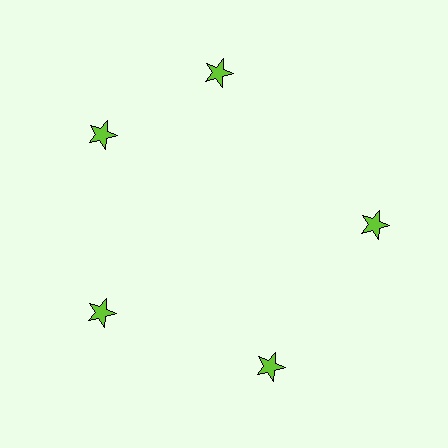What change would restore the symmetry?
The symmetry would be restored by rotating it back into even spacing with its neighbors so that all 5 stars sit at equal angles and equal distance from the center.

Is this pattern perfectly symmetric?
No. The 5 lime stars are arranged in a ring, but one element near the 1 o'clock position is rotated out of alignment along the ring, breaking the 5-fold rotational symmetry.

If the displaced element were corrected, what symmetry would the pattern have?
It would have 5-fold rotational symmetry — the pattern would map onto itself every 72 degrees.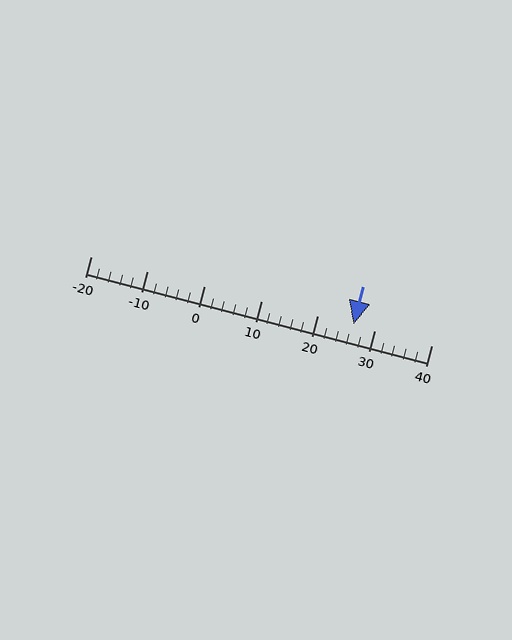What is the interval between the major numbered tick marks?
The major tick marks are spaced 10 units apart.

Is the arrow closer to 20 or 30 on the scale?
The arrow is closer to 30.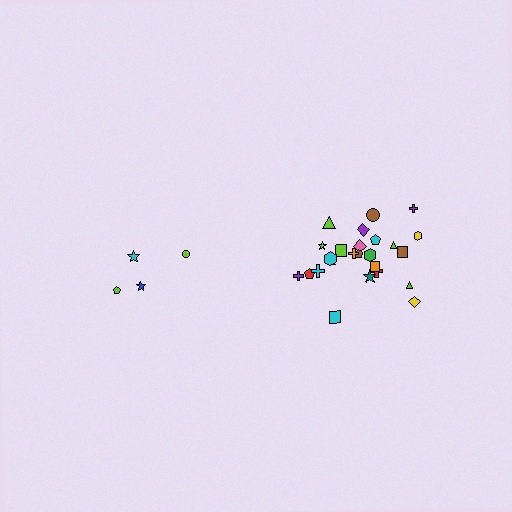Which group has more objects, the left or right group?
The right group.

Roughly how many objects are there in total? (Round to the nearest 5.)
Roughly 30 objects in total.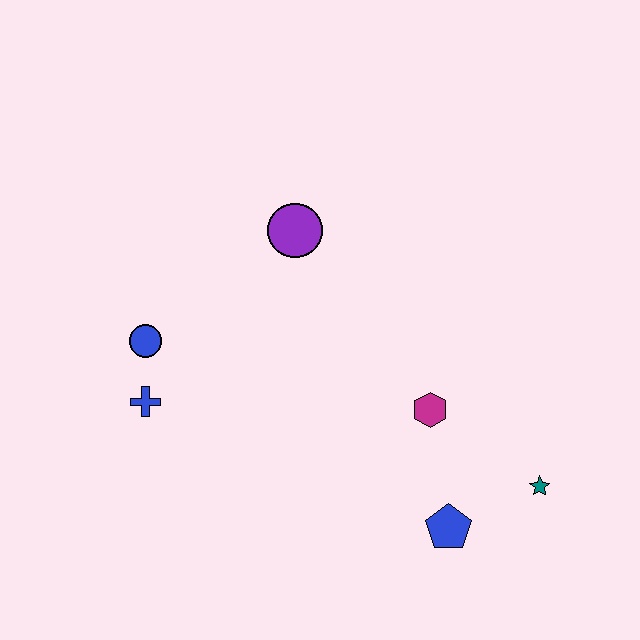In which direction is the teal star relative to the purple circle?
The teal star is below the purple circle.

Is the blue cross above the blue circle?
No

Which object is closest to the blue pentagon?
The teal star is closest to the blue pentagon.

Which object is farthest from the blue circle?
The teal star is farthest from the blue circle.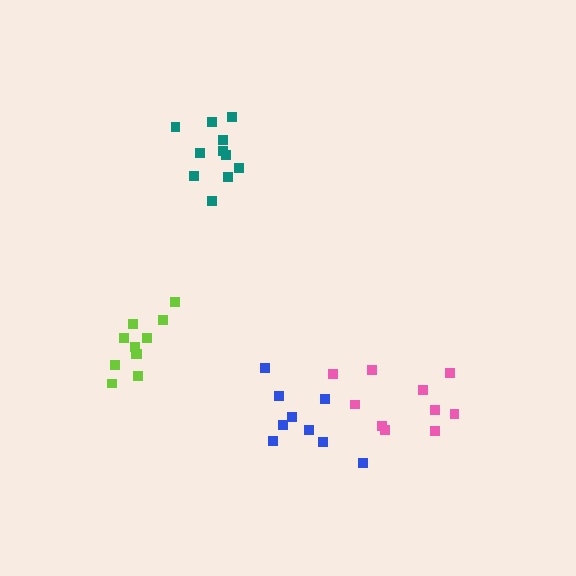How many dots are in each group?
Group 1: 9 dots, Group 2: 11 dots, Group 3: 10 dots, Group 4: 11 dots (41 total).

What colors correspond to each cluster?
The clusters are colored: blue, teal, pink, lime.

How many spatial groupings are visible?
There are 4 spatial groupings.